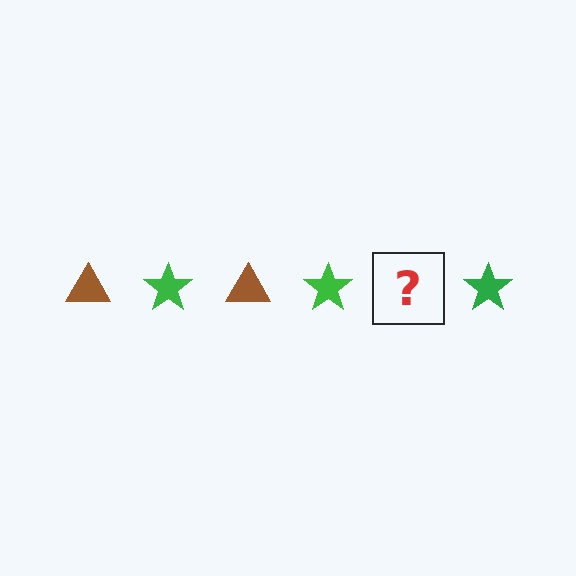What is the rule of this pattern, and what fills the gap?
The rule is that the pattern alternates between brown triangle and green star. The gap should be filled with a brown triangle.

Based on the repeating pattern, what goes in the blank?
The blank should be a brown triangle.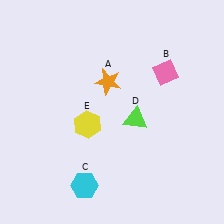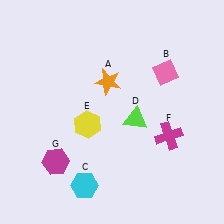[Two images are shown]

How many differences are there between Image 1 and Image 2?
There are 2 differences between the two images.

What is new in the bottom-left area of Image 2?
A magenta hexagon (G) was added in the bottom-left area of Image 2.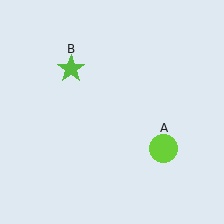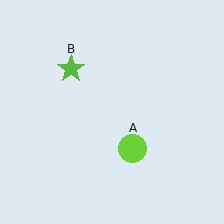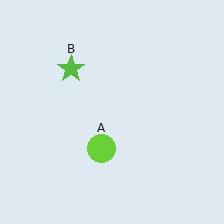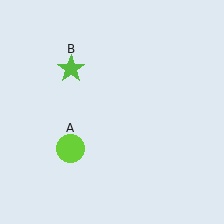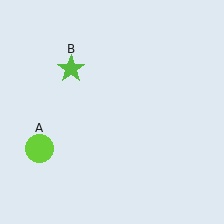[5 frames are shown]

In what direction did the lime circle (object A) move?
The lime circle (object A) moved left.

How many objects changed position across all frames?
1 object changed position: lime circle (object A).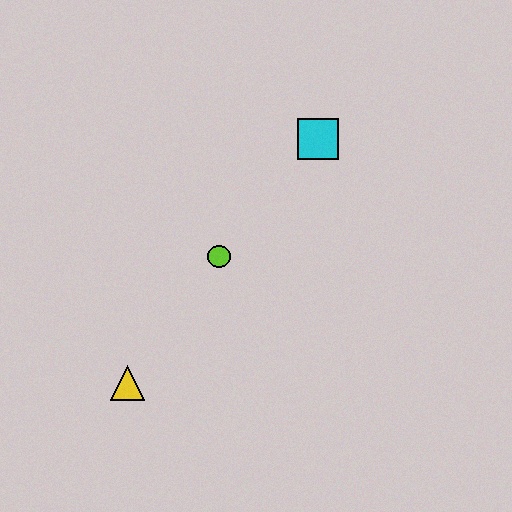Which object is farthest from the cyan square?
The yellow triangle is farthest from the cyan square.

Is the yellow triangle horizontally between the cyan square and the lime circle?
No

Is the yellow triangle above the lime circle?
No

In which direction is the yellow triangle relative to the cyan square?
The yellow triangle is below the cyan square.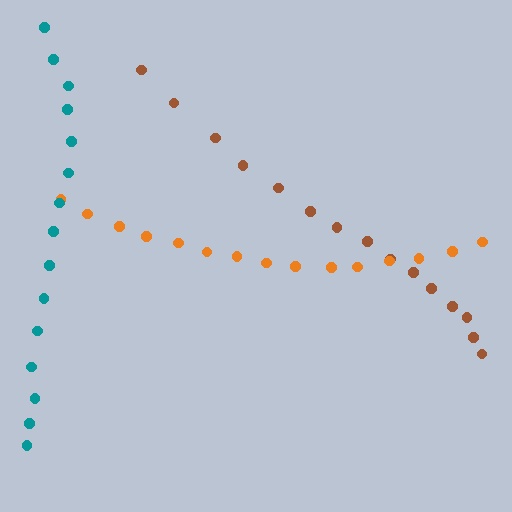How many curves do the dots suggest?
There are 3 distinct paths.